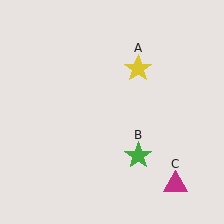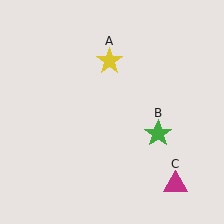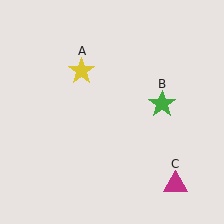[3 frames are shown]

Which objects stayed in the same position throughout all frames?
Magenta triangle (object C) remained stationary.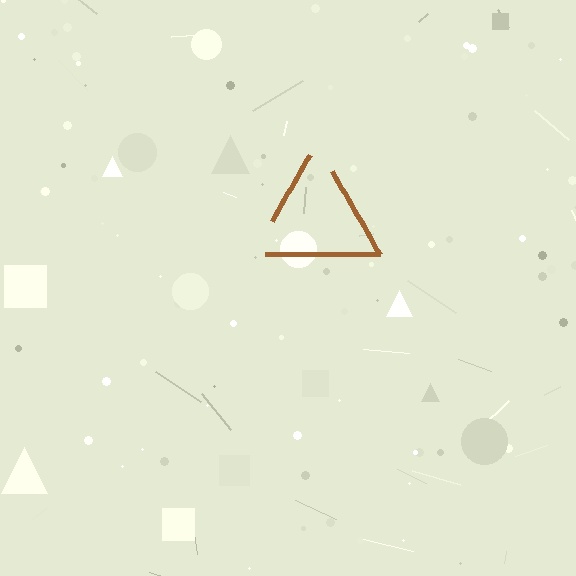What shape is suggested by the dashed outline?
The dashed outline suggests a triangle.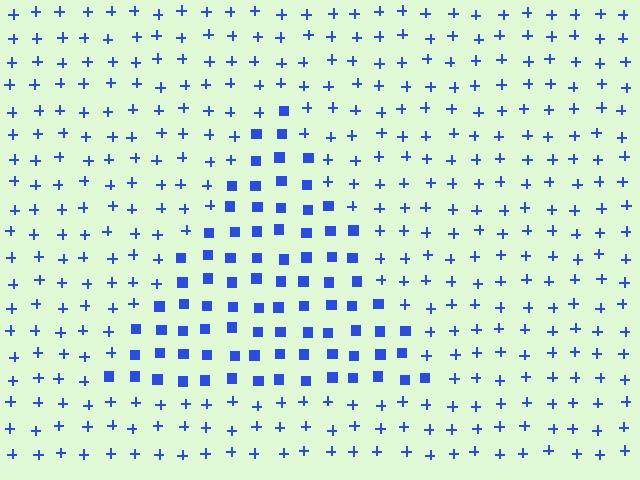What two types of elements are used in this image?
The image uses squares inside the triangle region and plus signs outside it.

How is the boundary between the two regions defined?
The boundary is defined by a change in element shape: squares inside vs. plus signs outside. All elements share the same color and spacing.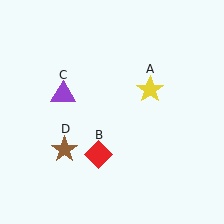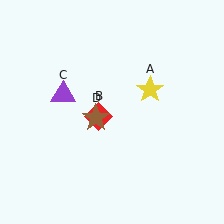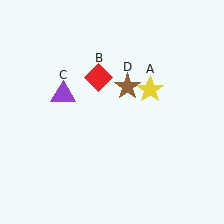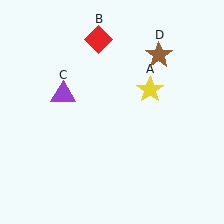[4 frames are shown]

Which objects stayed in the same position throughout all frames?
Yellow star (object A) and purple triangle (object C) remained stationary.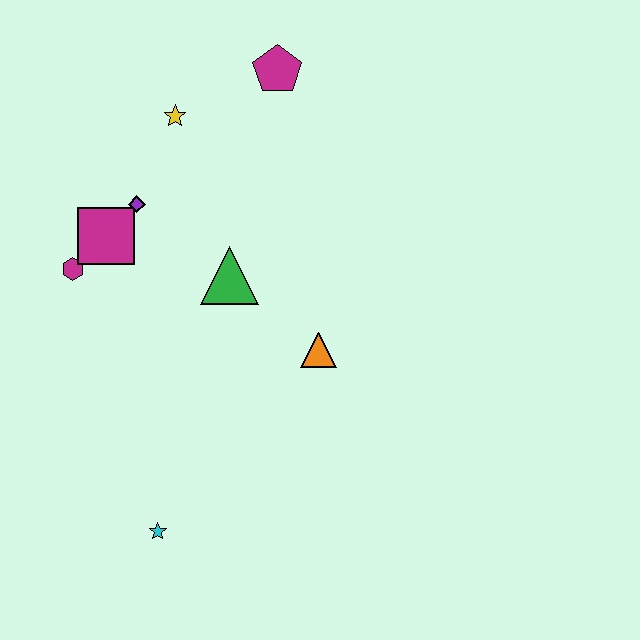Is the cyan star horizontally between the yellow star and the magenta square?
Yes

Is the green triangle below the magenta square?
Yes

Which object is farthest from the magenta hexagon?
The magenta pentagon is farthest from the magenta hexagon.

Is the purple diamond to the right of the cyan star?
No